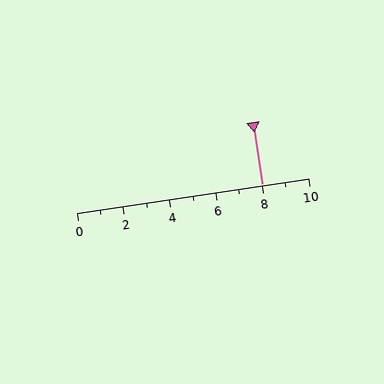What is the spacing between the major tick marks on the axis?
The major ticks are spaced 2 apart.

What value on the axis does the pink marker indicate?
The marker indicates approximately 8.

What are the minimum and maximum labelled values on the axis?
The axis runs from 0 to 10.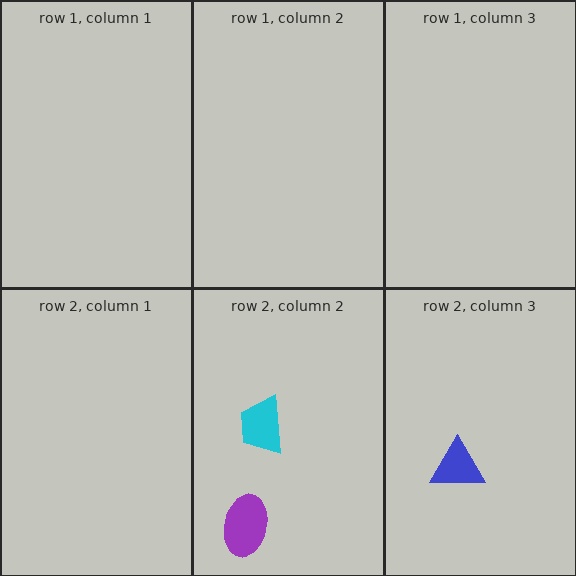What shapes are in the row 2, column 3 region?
The blue triangle.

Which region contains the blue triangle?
The row 2, column 3 region.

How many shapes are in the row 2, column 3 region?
1.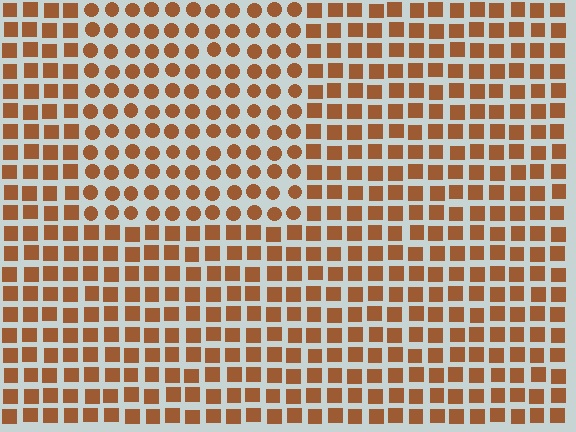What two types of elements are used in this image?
The image uses circles inside the rectangle region and squares outside it.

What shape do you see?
I see a rectangle.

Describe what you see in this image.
The image is filled with small brown elements arranged in a uniform grid. A rectangle-shaped region contains circles, while the surrounding area contains squares. The boundary is defined purely by the change in element shape.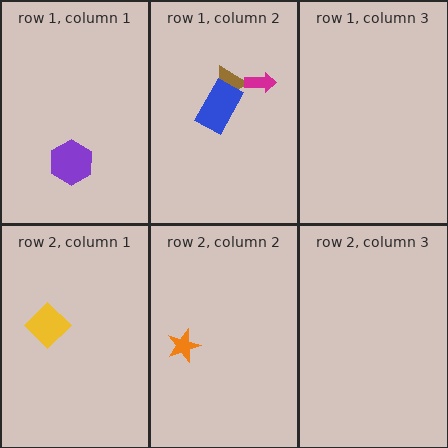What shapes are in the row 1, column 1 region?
The purple hexagon.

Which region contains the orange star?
The row 2, column 2 region.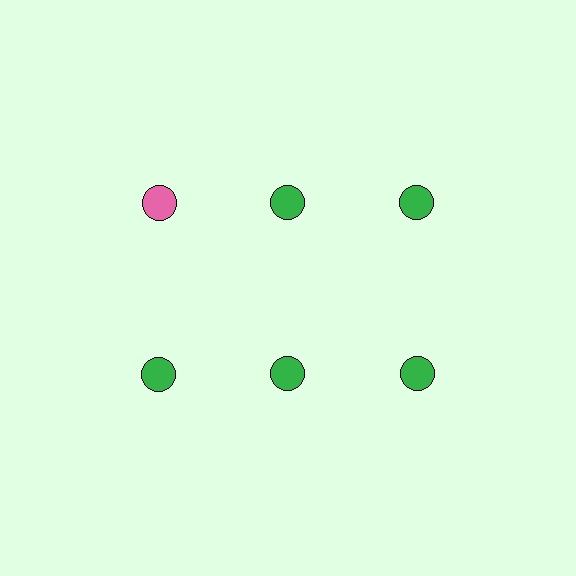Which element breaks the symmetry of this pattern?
The pink circle in the top row, leftmost column breaks the symmetry. All other shapes are green circles.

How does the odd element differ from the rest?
It has a different color: pink instead of green.